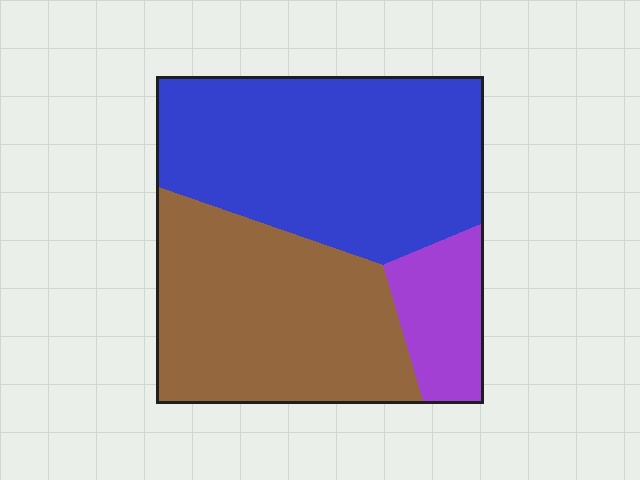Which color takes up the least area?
Purple, at roughly 10%.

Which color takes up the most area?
Blue, at roughly 45%.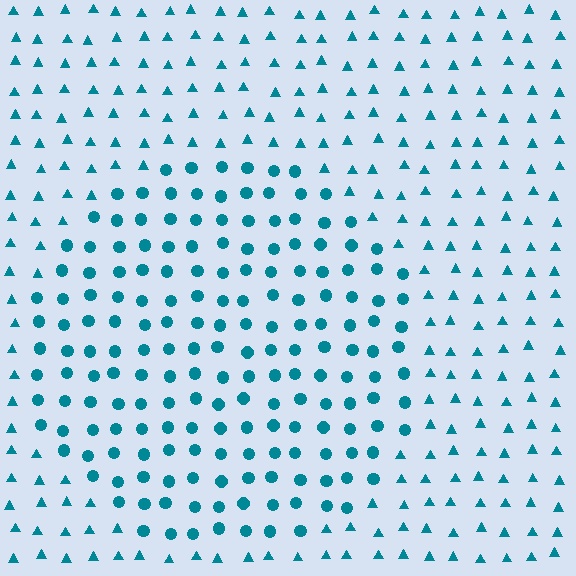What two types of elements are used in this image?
The image uses circles inside the circle region and triangles outside it.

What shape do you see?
I see a circle.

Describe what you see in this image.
The image is filled with small teal elements arranged in a uniform grid. A circle-shaped region contains circles, while the surrounding area contains triangles. The boundary is defined purely by the change in element shape.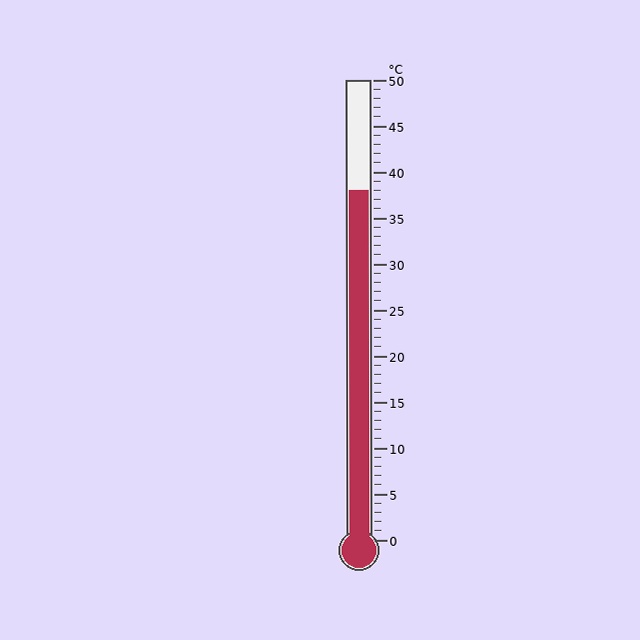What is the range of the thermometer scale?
The thermometer scale ranges from 0°C to 50°C.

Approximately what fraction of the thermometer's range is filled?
The thermometer is filled to approximately 75% of its range.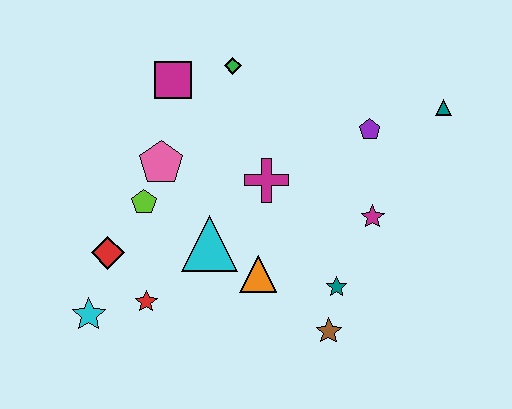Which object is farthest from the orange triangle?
The teal triangle is farthest from the orange triangle.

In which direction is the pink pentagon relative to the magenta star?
The pink pentagon is to the left of the magenta star.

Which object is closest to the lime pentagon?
The pink pentagon is closest to the lime pentagon.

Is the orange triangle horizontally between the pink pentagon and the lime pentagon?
No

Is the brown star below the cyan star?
Yes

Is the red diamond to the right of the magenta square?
No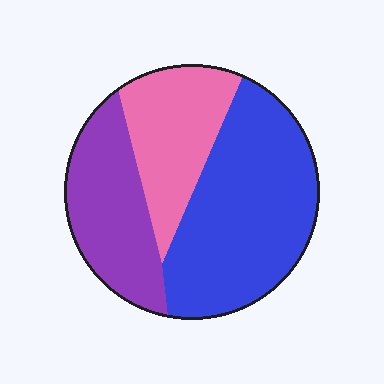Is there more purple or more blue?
Blue.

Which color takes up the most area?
Blue, at roughly 50%.